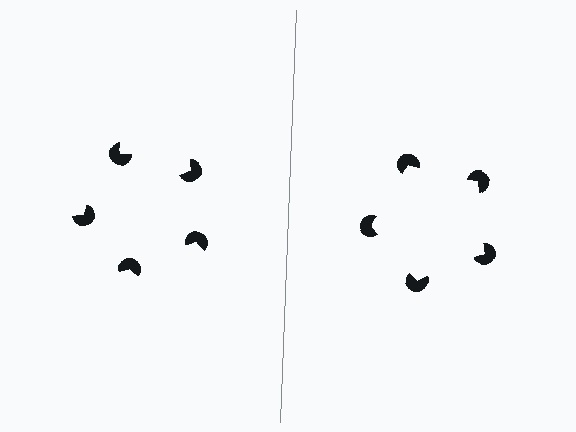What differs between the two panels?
The pac-man discs are positioned identically on both sides; only the wedge orientations differ. On the right they align to a pentagon; on the left they are misaligned.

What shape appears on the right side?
An illusory pentagon.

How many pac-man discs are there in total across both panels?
10 — 5 on each side.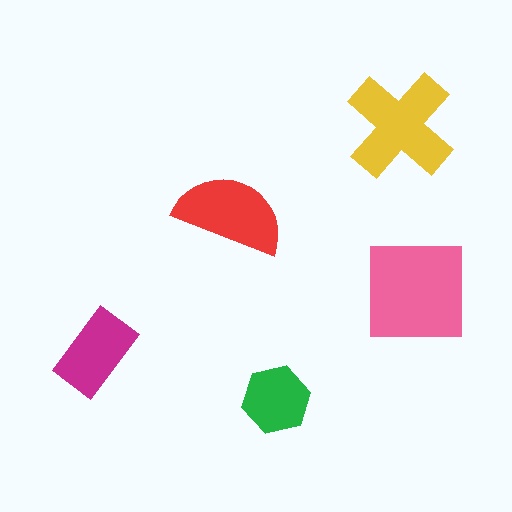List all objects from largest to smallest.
The pink square, the yellow cross, the red semicircle, the magenta rectangle, the green hexagon.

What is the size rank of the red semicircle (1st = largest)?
3rd.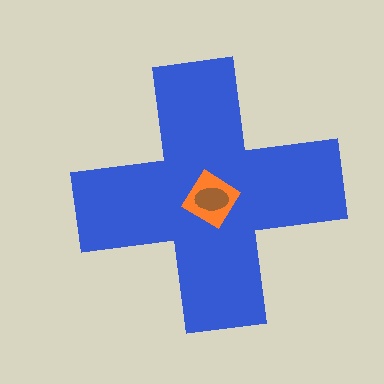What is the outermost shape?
The blue cross.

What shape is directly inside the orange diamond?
The brown ellipse.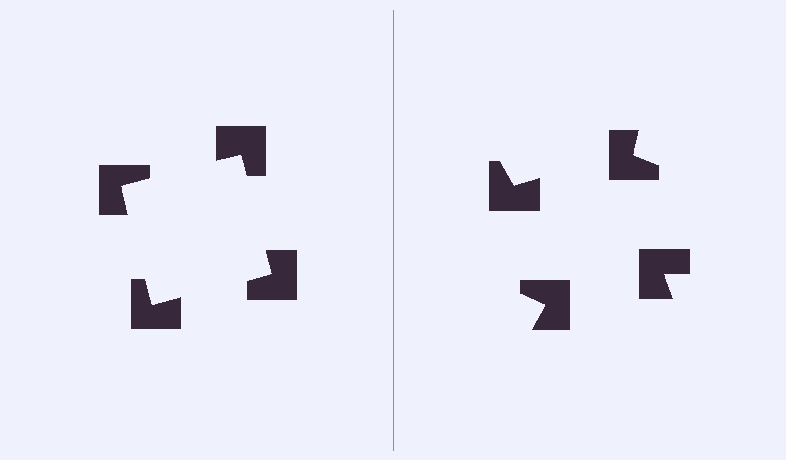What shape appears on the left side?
An illusory square.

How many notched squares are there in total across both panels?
8 — 4 on each side.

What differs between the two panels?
The notched squares are positioned identically on both sides; only the wedge orientations differ. On the left they align to a square; on the right they are misaligned.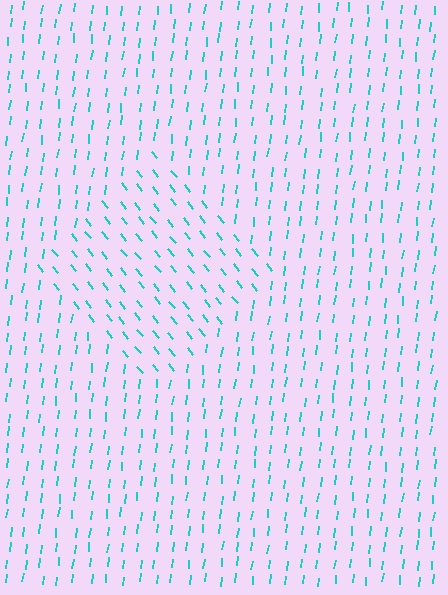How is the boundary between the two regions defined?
The boundary is defined purely by a change in line orientation (approximately 45 degrees difference). All lines are the same color and thickness.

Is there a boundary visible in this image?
Yes, there is a texture boundary formed by a change in line orientation.